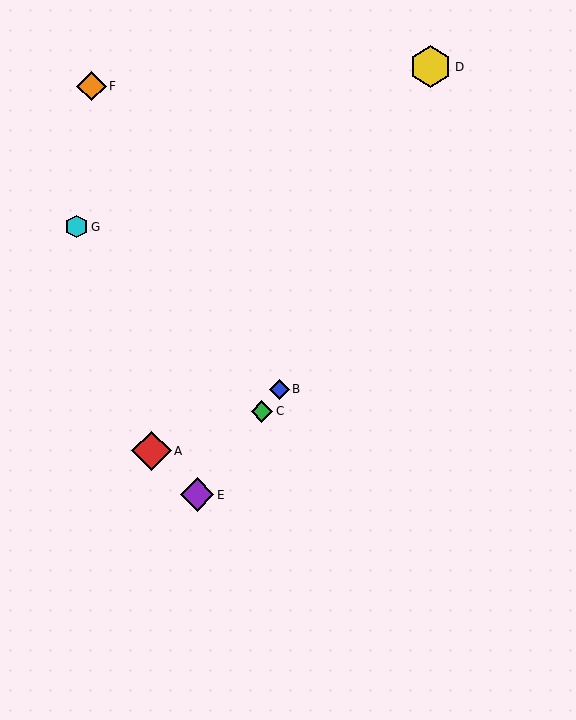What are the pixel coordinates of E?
Object E is at (197, 495).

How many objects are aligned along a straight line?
3 objects (B, C, E) are aligned along a straight line.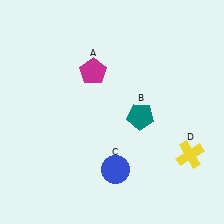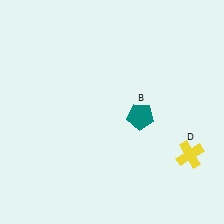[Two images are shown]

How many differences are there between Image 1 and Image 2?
There are 2 differences between the two images.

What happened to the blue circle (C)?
The blue circle (C) was removed in Image 2. It was in the bottom-right area of Image 1.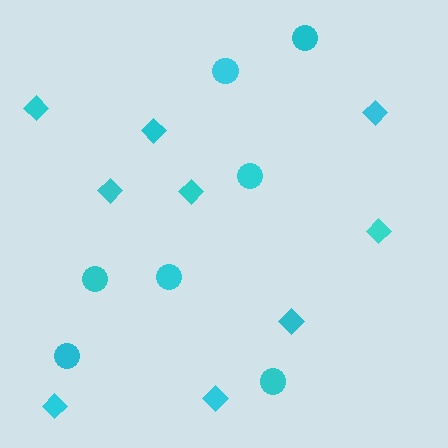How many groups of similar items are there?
There are 2 groups: one group of circles (7) and one group of diamonds (9).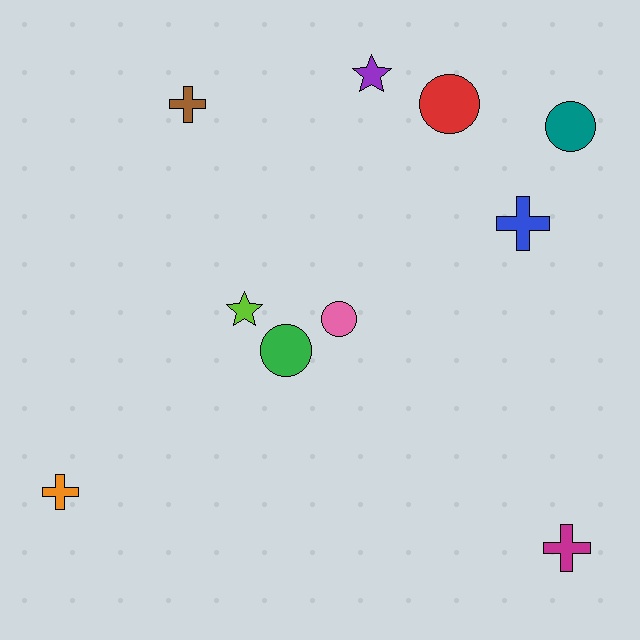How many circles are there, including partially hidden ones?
There are 4 circles.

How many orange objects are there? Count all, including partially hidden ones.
There is 1 orange object.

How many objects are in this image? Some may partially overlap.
There are 10 objects.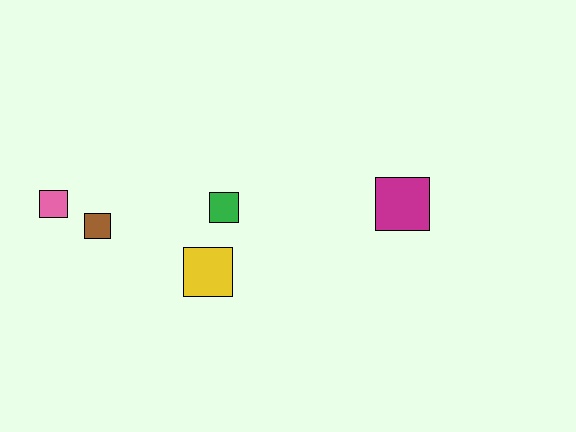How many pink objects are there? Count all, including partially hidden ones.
There is 1 pink object.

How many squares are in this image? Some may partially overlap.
There are 5 squares.